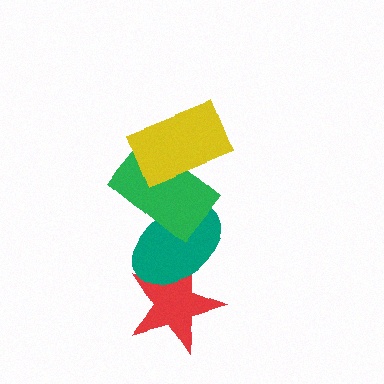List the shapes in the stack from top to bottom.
From top to bottom: the yellow rectangle, the green rectangle, the teal ellipse, the red star.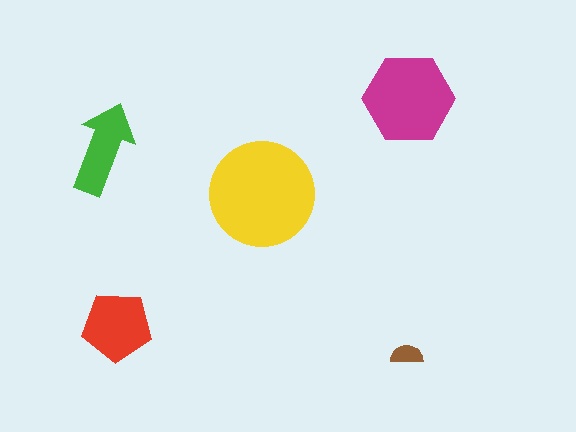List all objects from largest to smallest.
The yellow circle, the magenta hexagon, the red pentagon, the green arrow, the brown semicircle.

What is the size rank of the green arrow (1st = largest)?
4th.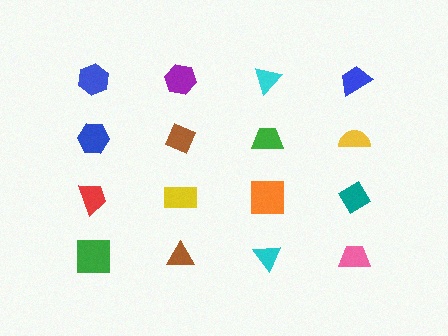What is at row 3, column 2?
A yellow rectangle.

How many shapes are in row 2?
4 shapes.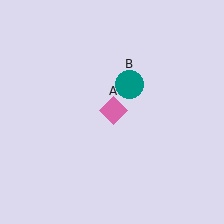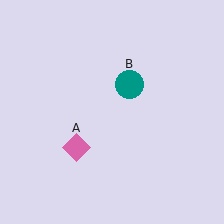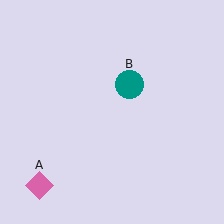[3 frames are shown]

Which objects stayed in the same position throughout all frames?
Teal circle (object B) remained stationary.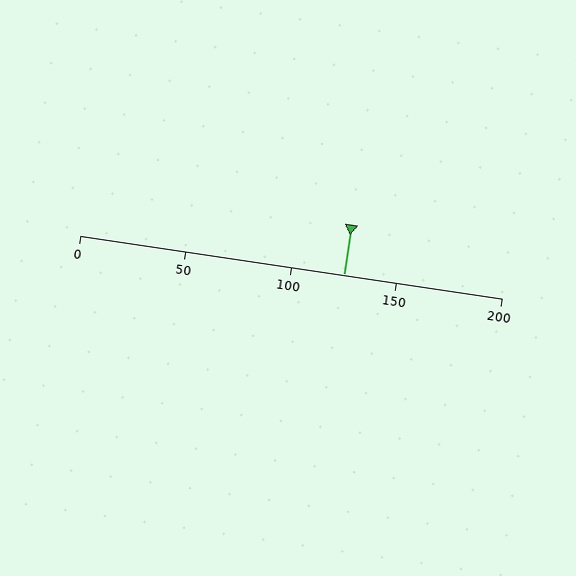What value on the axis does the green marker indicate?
The marker indicates approximately 125.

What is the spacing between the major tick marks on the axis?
The major ticks are spaced 50 apart.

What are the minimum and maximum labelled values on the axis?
The axis runs from 0 to 200.